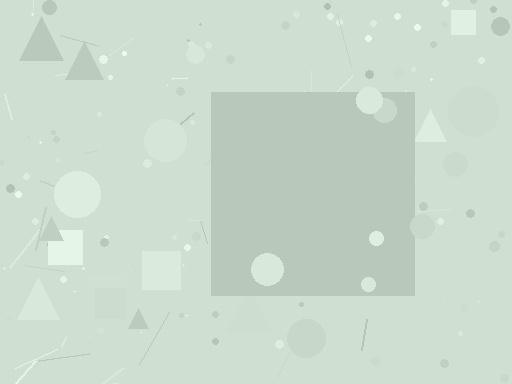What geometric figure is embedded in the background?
A square is embedded in the background.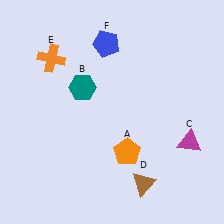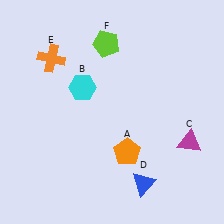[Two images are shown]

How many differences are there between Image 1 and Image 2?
There are 3 differences between the two images.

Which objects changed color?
B changed from teal to cyan. D changed from brown to blue. F changed from blue to lime.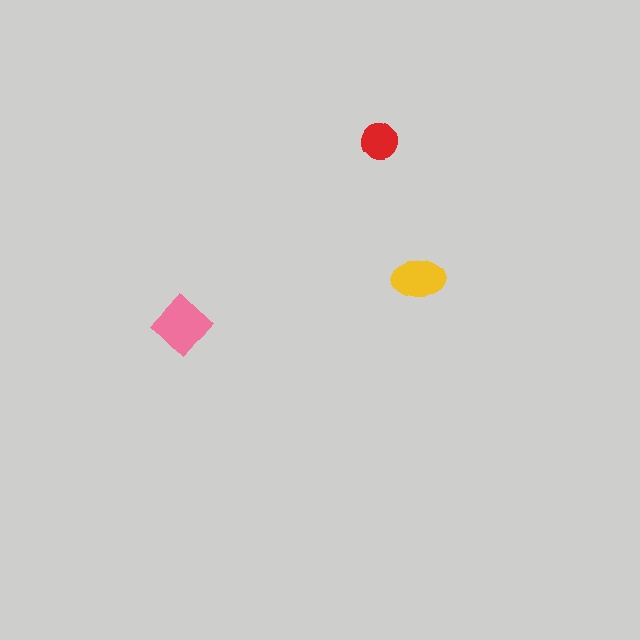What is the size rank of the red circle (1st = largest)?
3rd.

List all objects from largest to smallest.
The pink diamond, the yellow ellipse, the red circle.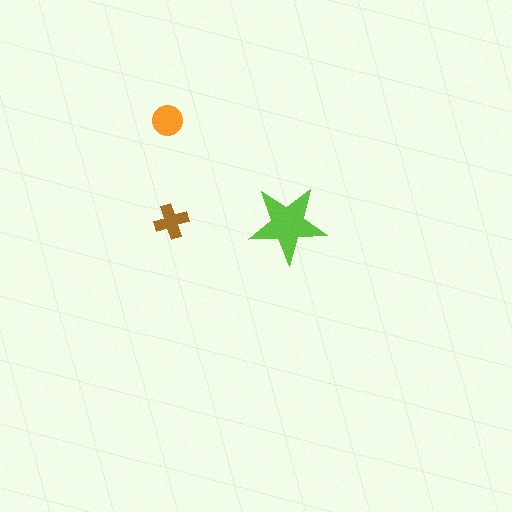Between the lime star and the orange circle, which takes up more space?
The lime star.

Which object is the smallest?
The brown cross.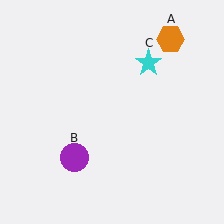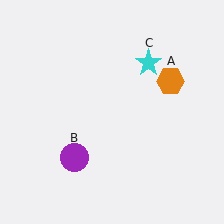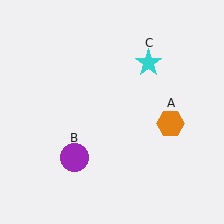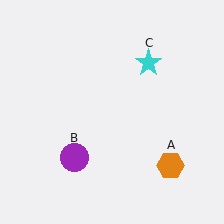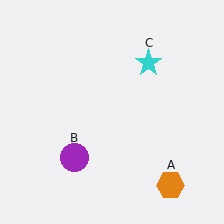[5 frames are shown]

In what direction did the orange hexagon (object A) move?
The orange hexagon (object A) moved down.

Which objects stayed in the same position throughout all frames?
Purple circle (object B) and cyan star (object C) remained stationary.